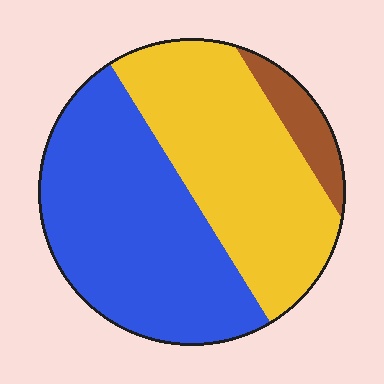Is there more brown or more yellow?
Yellow.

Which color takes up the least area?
Brown, at roughly 10%.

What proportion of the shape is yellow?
Yellow covers 43% of the shape.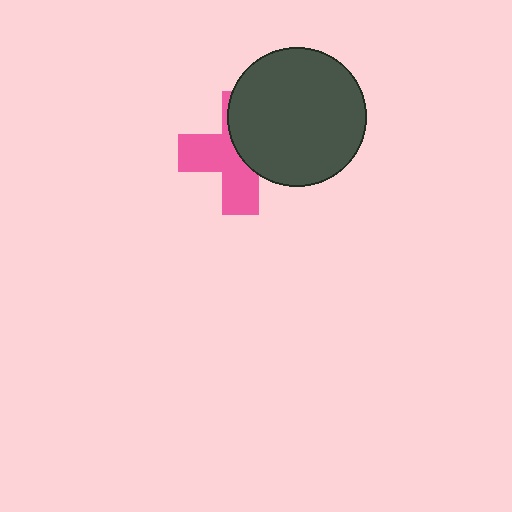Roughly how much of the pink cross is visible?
About half of it is visible (roughly 53%).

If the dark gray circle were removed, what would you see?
You would see the complete pink cross.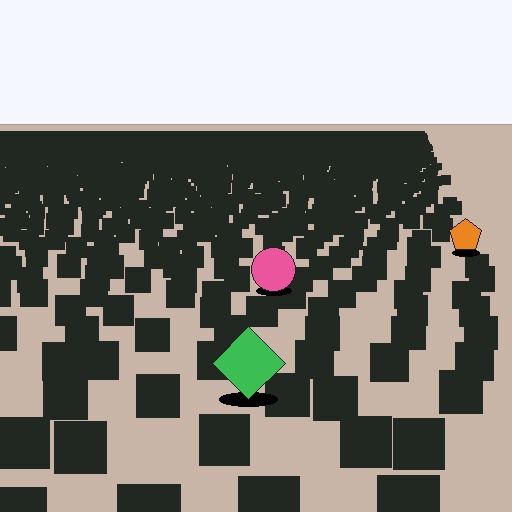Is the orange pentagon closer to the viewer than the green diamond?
No. The green diamond is closer — you can tell from the texture gradient: the ground texture is coarser near it.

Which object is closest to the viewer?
The green diamond is closest. The texture marks near it are larger and more spread out.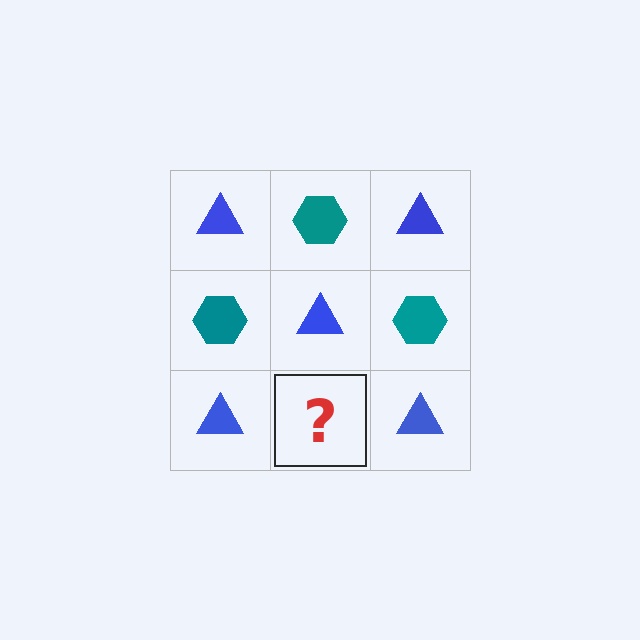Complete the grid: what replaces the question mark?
The question mark should be replaced with a teal hexagon.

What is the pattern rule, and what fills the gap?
The rule is that it alternates blue triangle and teal hexagon in a checkerboard pattern. The gap should be filled with a teal hexagon.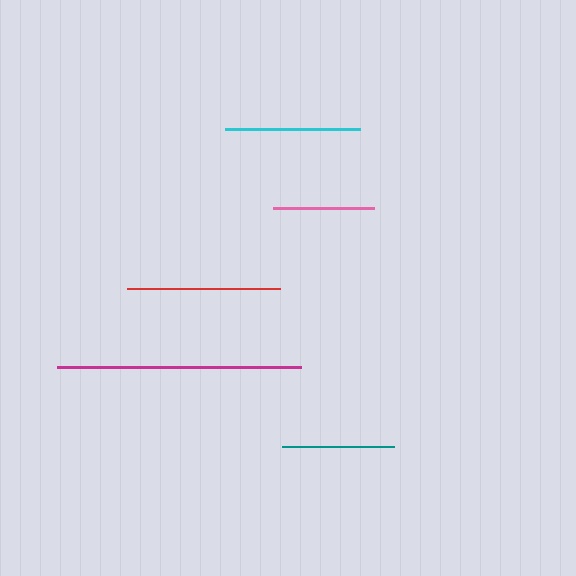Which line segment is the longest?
The magenta line is the longest at approximately 244 pixels.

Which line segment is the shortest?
The pink line is the shortest at approximately 101 pixels.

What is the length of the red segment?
The red segment is approximately 153 pixels long.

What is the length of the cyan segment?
The cyan segment is approximately 136 pixels long.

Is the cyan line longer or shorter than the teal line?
The cyan line is longer than the teal line.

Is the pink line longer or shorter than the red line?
The red line is longer than the pink line.